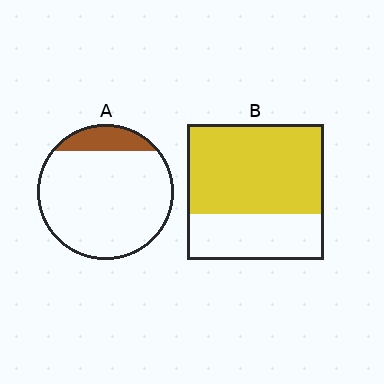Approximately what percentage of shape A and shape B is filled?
A is approximately 15% and B is approximately 65%.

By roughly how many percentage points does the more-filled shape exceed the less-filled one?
By roughly 50 percentage points (B over A).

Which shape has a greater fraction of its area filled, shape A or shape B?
Shape B.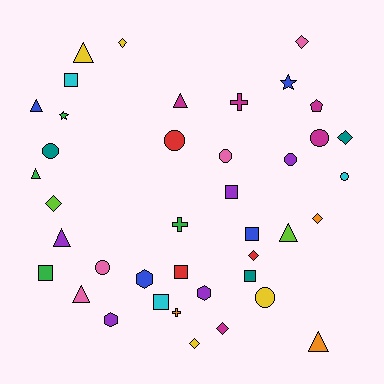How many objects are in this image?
There are 40 objects.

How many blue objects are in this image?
There are 4 blue objects.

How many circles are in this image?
There are 8 circles.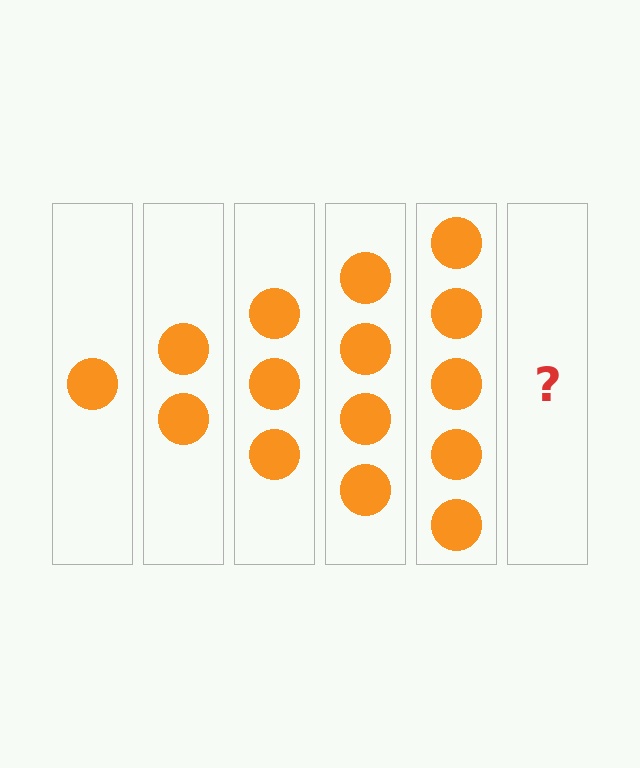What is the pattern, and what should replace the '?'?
The pattern is that each step adds one more circle. The '?' should be 6 circles.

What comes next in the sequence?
The next element should be 6 circles.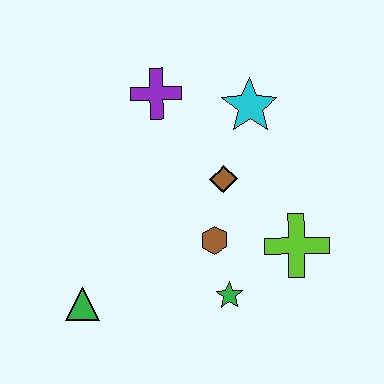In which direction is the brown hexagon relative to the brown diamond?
The brown hexagon is below the brown diamond.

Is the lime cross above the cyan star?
No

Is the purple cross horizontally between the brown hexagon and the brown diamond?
No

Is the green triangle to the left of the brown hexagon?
Yes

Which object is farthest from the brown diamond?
The green triangle is farthest from the brown diamond.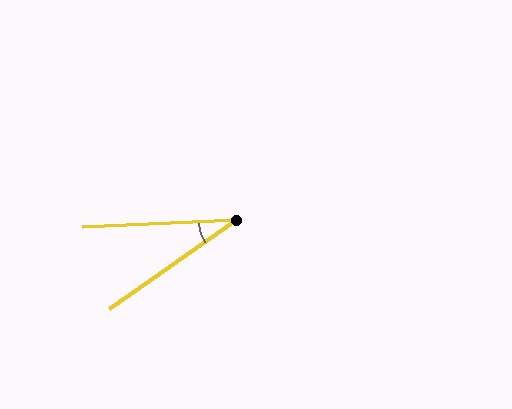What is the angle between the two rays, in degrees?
Approximately 32 degrees.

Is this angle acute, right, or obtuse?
It is acute.